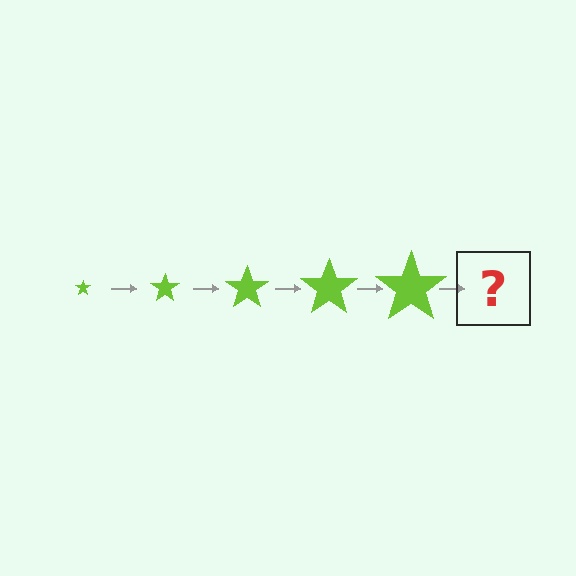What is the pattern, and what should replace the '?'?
The pattern is that the star gets progressively larger each step. The '?' should be a lime star, larger than the previous one.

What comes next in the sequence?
The next element should be a lime star, larger than the previous one.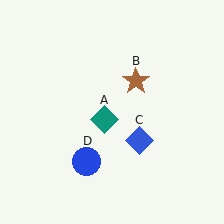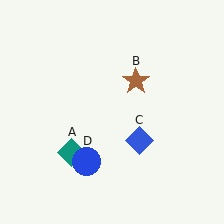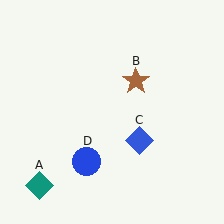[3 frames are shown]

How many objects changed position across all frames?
1 object changed position: teal diamond (object A).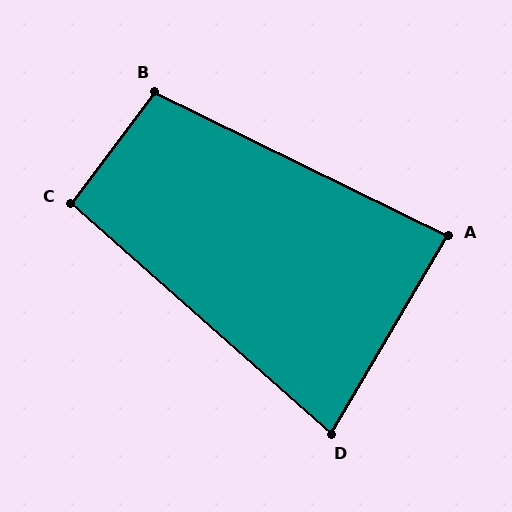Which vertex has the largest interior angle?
B, at approximately 101 degrees.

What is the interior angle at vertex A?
Approximately 86 degrees (approximately right).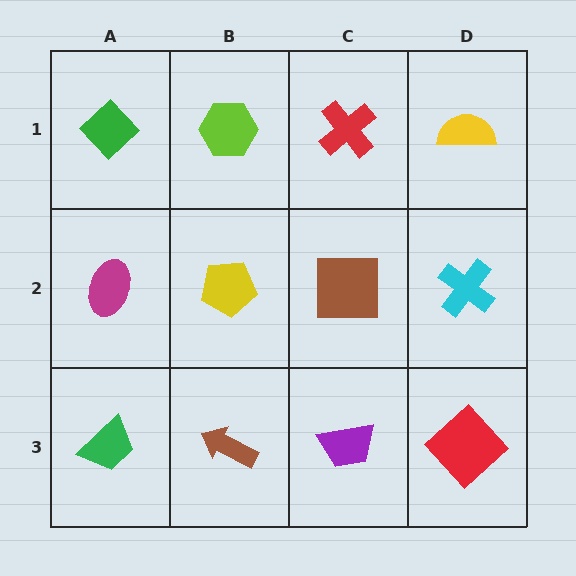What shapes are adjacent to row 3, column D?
A cyan cross (row 2, column D), a purple trapezoid (row 3, column C).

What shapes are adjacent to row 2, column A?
A green diamond (row 1, column A), a green trapezoid (row 3, column A), a yellow pentagon (row 2, column B).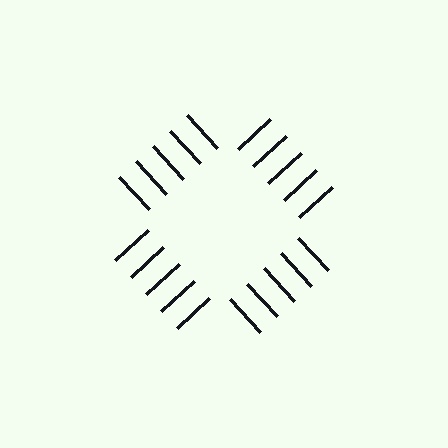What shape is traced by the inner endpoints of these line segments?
An illusory square — the line segments terminate on its edges but no continuous stroke is drawn.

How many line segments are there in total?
20 — 5 along each of the 4 edges.